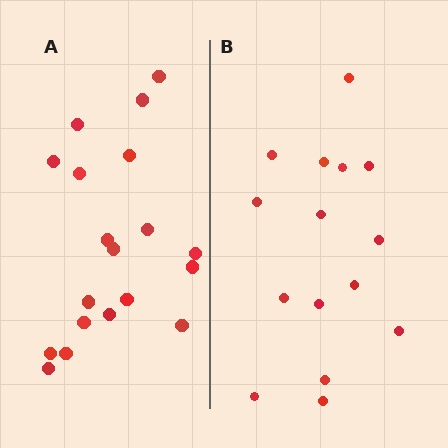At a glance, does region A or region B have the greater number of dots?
Region A (the left region) has more dots.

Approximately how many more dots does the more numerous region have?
Region A has about 4 more dots than region B.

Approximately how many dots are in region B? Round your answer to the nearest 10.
About 20 dots. (The exact count is 15, which rounds to 20.)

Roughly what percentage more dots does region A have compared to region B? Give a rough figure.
About 25% more.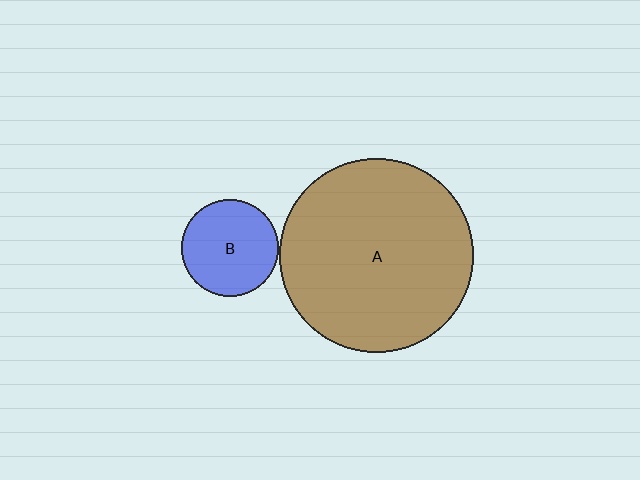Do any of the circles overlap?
No, none of the circles overlap.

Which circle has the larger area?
Circle A (brown).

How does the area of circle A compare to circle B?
Approximately 4.0 times.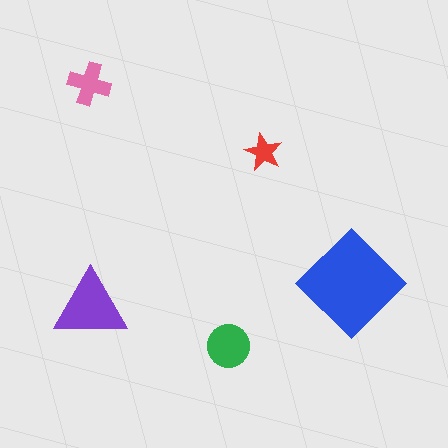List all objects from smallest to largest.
The red star, the pink cross, the green circle, the purple triangle, the blue diamond.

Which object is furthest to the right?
The blue diamond is rightmost.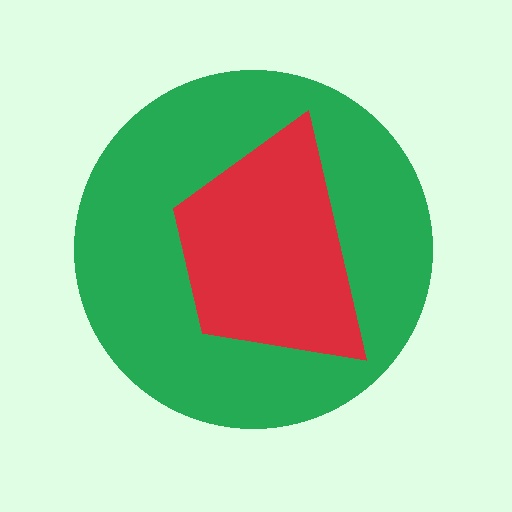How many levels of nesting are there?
2.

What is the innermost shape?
The red trapezoid.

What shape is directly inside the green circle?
The red trapezoid.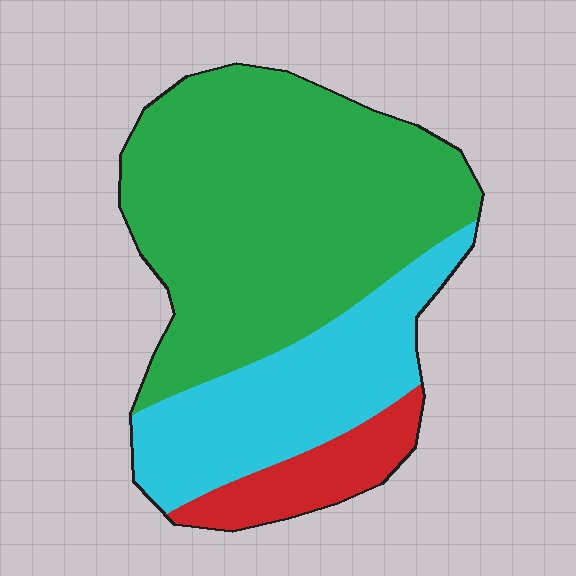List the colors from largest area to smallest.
From largest to smallest: green, cyan, red.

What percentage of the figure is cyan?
Cyan covers 28% of the figure.